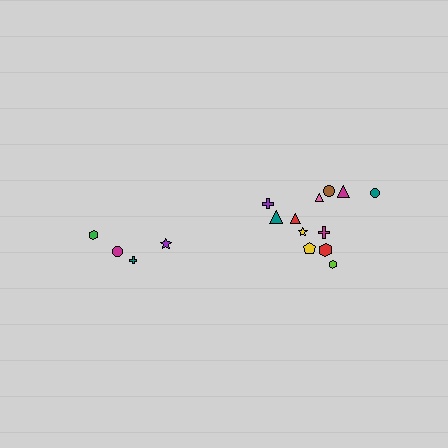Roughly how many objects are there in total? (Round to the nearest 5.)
Roughly 15 objects in total.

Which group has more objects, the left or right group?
The right group.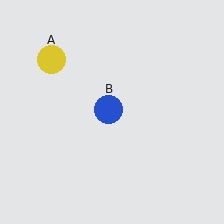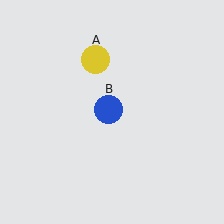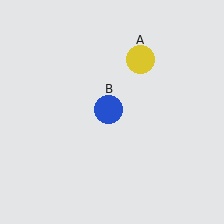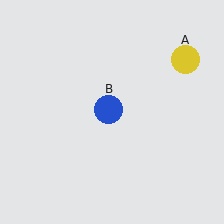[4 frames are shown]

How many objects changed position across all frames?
1 object changed position: yellow circle (object A).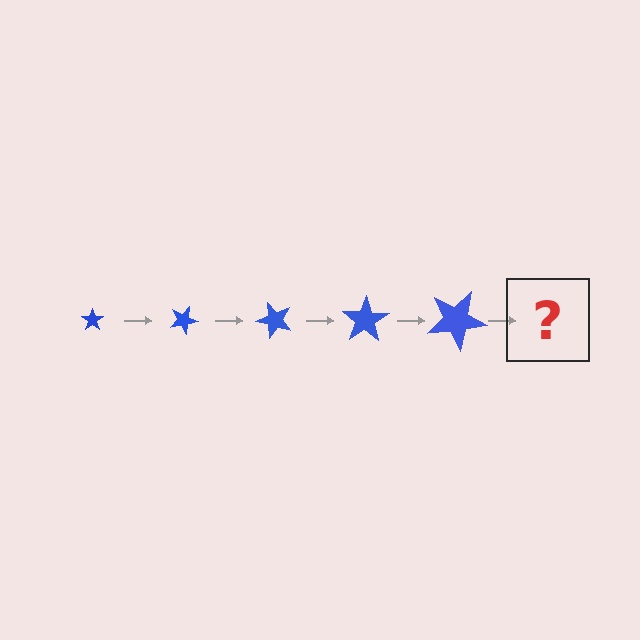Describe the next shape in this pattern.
It should be a star, larger than the previous one and rotated 125 degrees from the start.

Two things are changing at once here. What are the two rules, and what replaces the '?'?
The two rules are that the star grows larger each step and it rotates 25 degrees each step. The '?' should be a star, larger than the previous one and rotated 125 degrees from the start.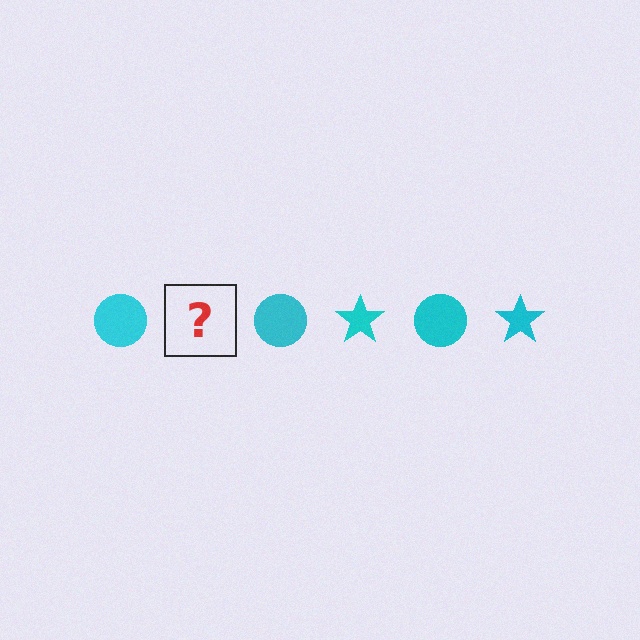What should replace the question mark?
The question mark should be replaced with a cyan star.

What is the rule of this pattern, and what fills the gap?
The rule is that the pattern cycles through circle, star shapes in cyan. The gap should be filled with a cyan star.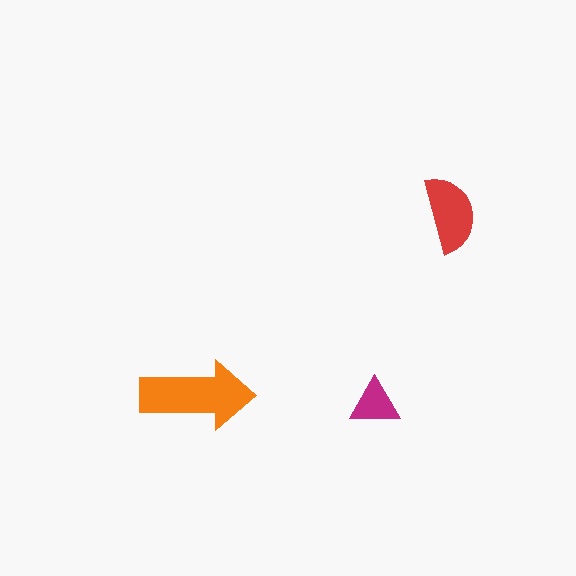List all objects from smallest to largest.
The magenta triangle, the red semicircle, the orange arrow.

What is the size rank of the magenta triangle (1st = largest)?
3rd.